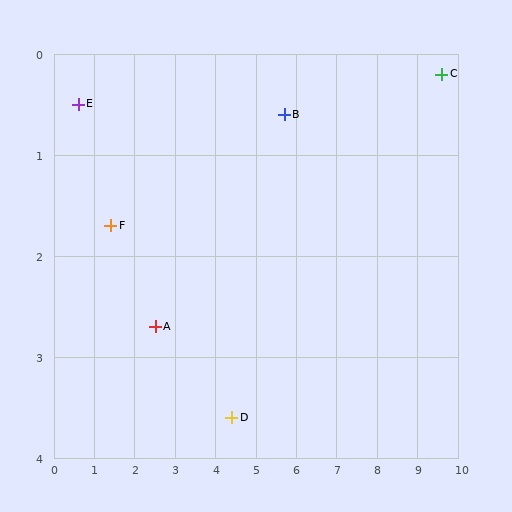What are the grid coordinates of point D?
Point D is at approximately (4.4, 3.6).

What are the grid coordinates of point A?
Point A is at approximately (2.5, 2.7).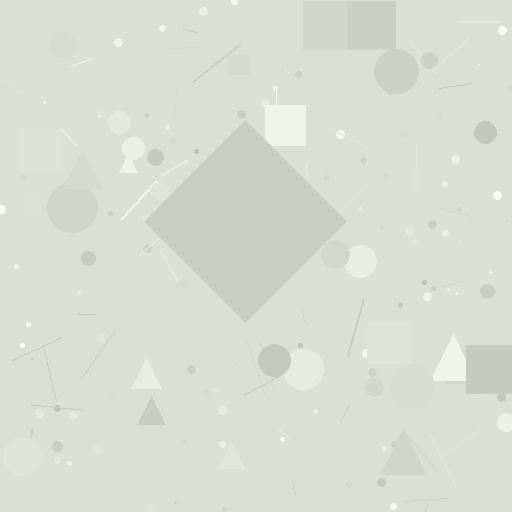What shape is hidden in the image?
A diamond is hidden in the image.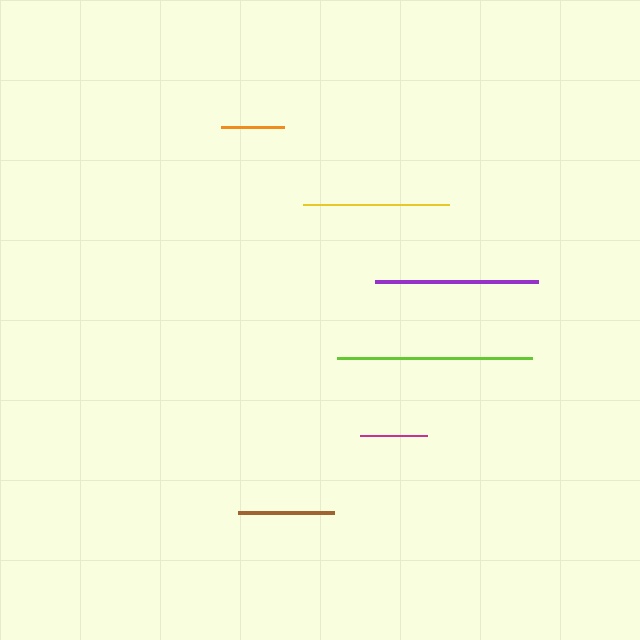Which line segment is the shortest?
The orange line is the shortest at approximately 63 pixels.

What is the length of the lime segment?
The lime segment is approximately 195 pixels long.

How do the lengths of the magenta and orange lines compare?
The magenta and orange lines are approximately the same length.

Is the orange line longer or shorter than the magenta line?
The magenta line is longer than the orange line.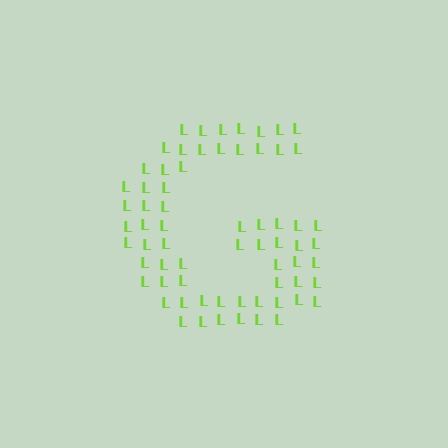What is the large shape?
The large shape is the letter G.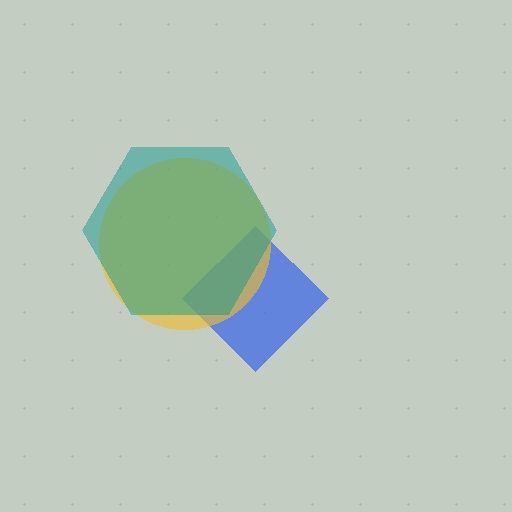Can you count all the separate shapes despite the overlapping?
Yes, there are 3 separate shapes.